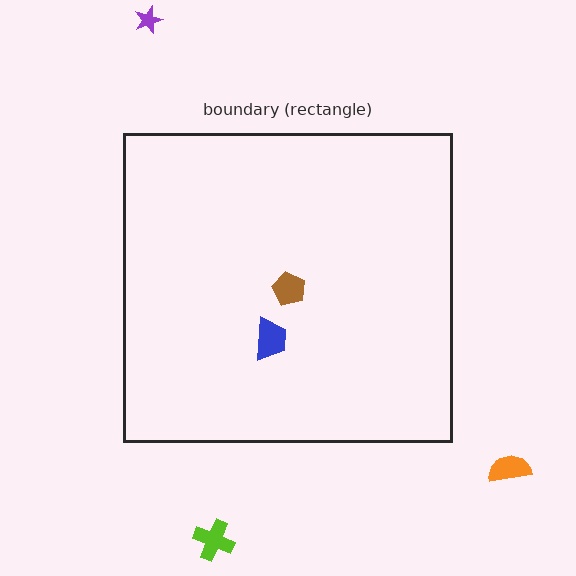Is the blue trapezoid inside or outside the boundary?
Inside.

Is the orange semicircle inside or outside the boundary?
Outside.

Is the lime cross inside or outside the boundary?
Outside.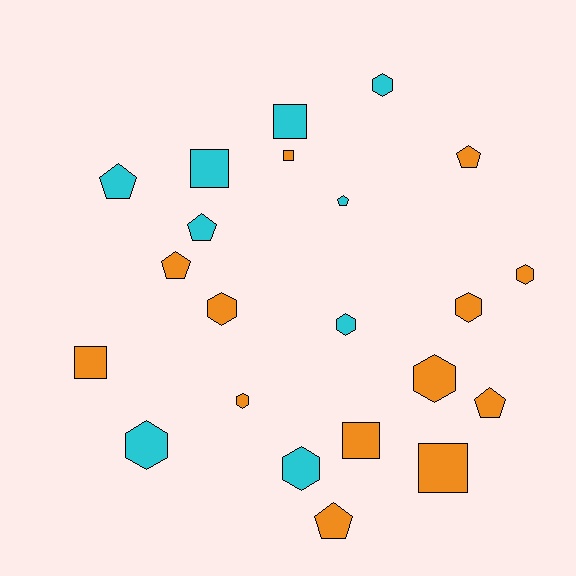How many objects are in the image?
There are 22 objects.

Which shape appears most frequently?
Hexagon, with 9 objects.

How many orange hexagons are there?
There are 5 orange hexagons.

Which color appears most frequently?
Orange, with 13 objects.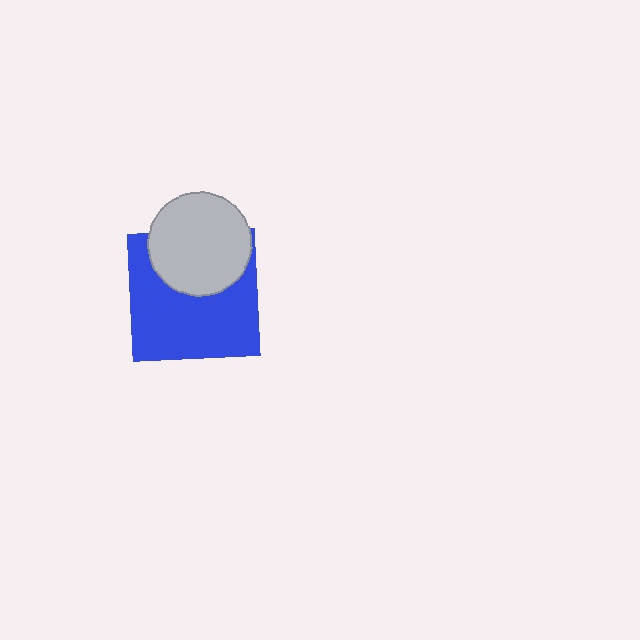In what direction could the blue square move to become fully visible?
The blue square could move down. That would shift it out from behind the light gray circle entirely.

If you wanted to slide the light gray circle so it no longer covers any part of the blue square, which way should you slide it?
Slide it up — that is the most direct way to separate the two shapes.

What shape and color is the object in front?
The object in front is a light gray circle.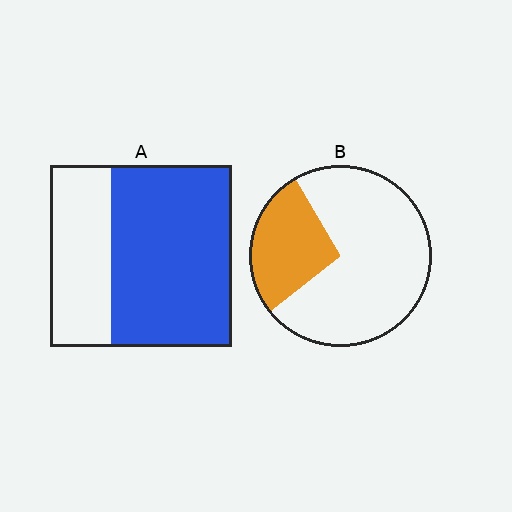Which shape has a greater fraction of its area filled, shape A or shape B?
Shape A.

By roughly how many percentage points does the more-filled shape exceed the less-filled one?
By roughly 40 percentage points (A over B).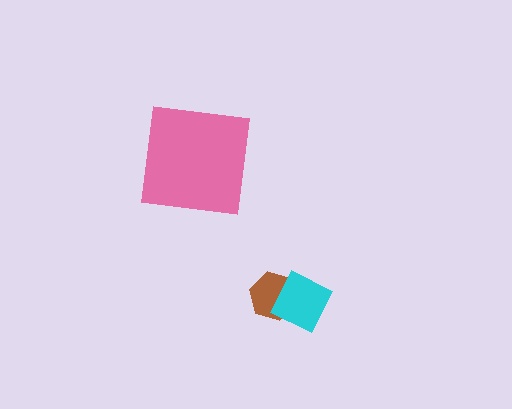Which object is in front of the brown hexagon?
The cyan diamond is in front of the brown hexagon.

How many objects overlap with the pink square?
0 objects overlap with the pink square.